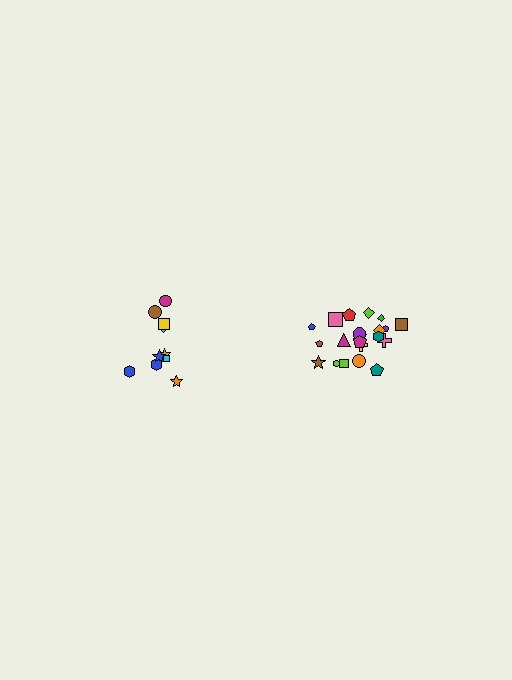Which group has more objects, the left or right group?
The right group.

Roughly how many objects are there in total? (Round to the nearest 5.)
Roughly 30 objects in total.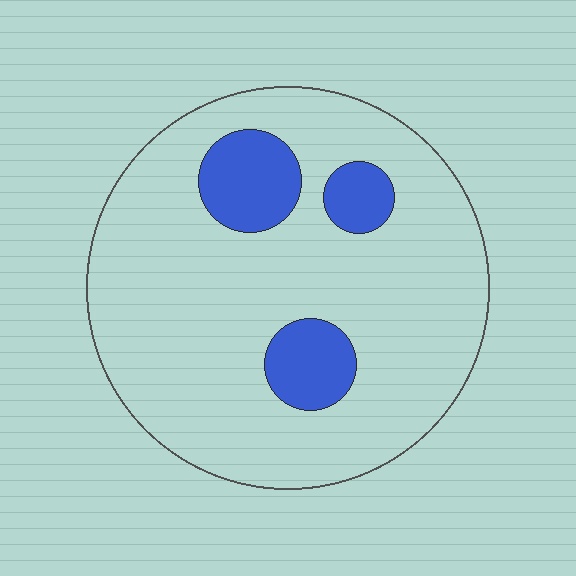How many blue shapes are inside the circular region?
3.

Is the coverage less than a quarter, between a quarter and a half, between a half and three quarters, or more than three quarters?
Less than a quarter.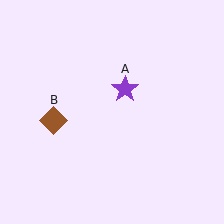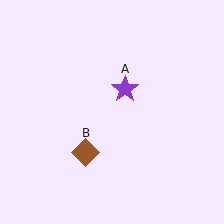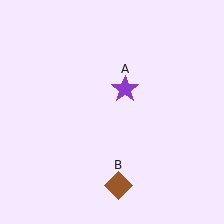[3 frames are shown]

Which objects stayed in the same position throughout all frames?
Purple star (object A) remained stationary.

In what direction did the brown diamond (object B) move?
The brown diamond (object B) moved down and to the right.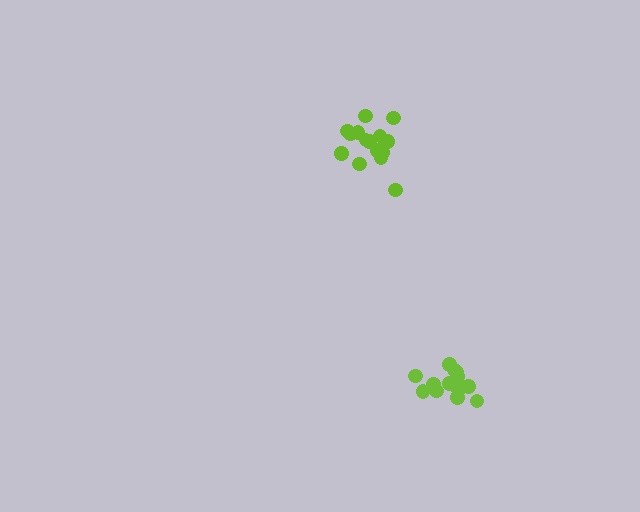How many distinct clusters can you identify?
There are 2 distinct clusters.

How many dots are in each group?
Group 1: 14 dots, Group 2: 15 dots (29 total).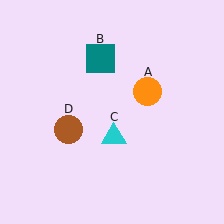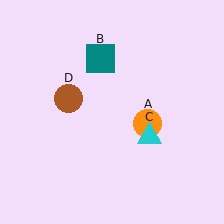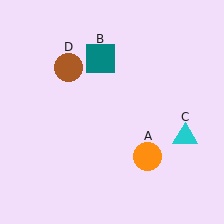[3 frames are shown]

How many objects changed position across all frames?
3 objects changed position: orange circle (object A), cyan triangle (object C), brown circle (object D).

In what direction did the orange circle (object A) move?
The orange circle (object A) moved down.